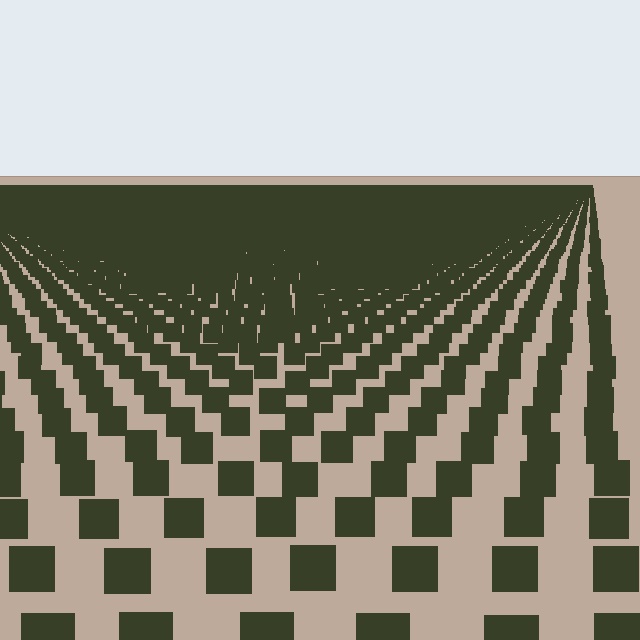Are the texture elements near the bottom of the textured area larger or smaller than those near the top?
Larger. Near the bottom, elements are closer to the viewer and appear at a bigger on-screen size.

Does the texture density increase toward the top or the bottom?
Density increases toward the top.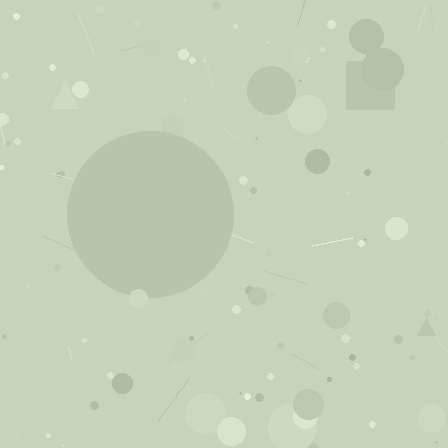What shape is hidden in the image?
A circle is hidden in the image.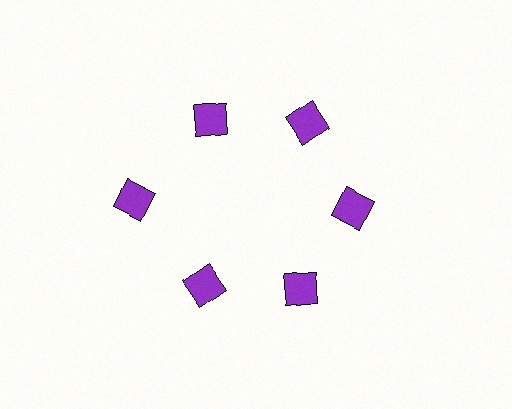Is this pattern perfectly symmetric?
No. The 6 purple squares are arranged in a ring, but one element near the 9 o'clock position is pushed outward from the center, breaking the 6-fold rotational symmetry.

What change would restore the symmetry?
The symmetry would be restored by moving it inward, back onto the ring so that all 6 squares sit at equal angles and equal distance from the center.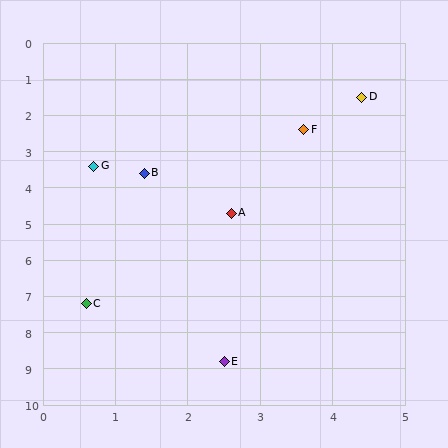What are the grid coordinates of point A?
Point A is at approximately (2.6, 4.7).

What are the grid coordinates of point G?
Point G is at approximately (0.7, 3.4).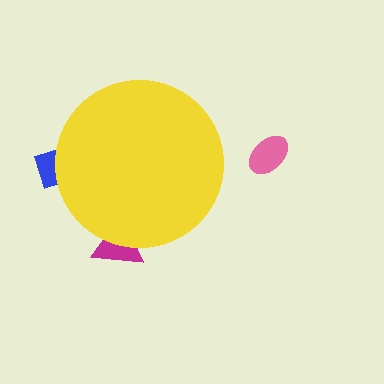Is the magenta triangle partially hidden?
Yes, the magenta triangle is partially hidden behind the yellow circle.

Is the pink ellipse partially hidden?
No, the pink ellipse is fully visible.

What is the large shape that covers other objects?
A yellow circle.